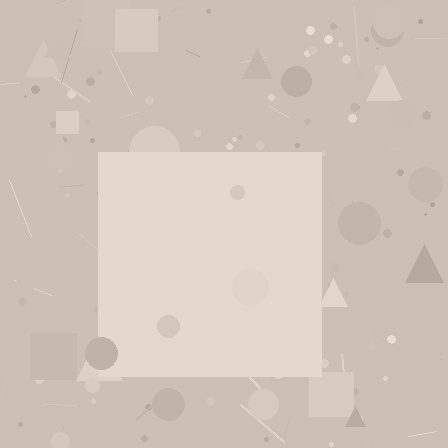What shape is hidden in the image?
A square is hidden in the image.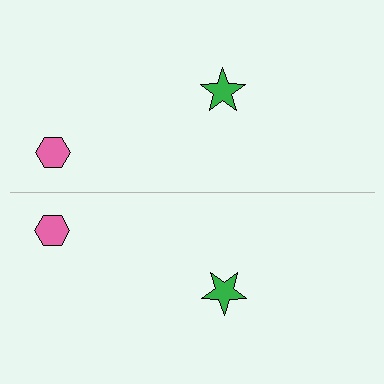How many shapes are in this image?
There are 4 shapes in this image.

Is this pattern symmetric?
Yes, this pattern has bilateral (reflection) symmetry.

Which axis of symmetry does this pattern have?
The pattern has a horizontal axis of symmetry running through the center of the image.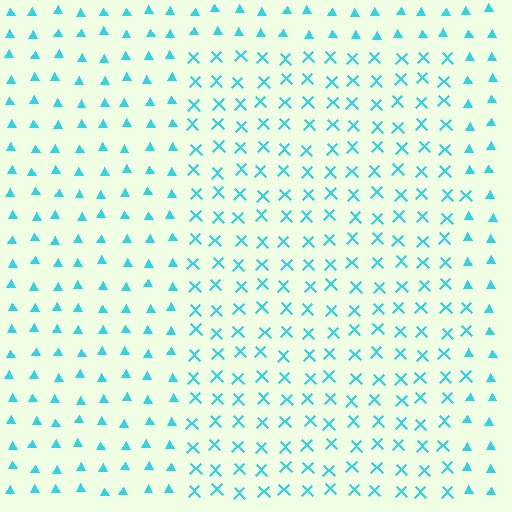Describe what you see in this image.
The image is filled with small cyan elements arranged in a uniform grid. A rectangle-shaped region contains X marks, while the surrounding area contains triangles. The boundary is defined purely by the change in element shape.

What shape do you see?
I see a rectangle.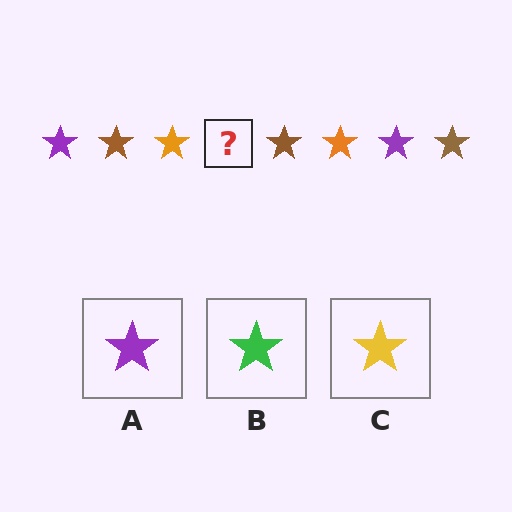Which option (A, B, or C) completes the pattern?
A.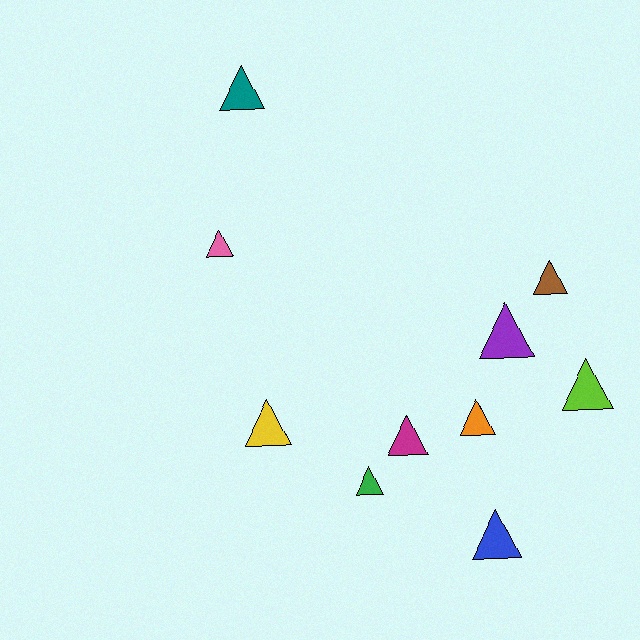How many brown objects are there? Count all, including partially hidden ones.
There is 1 brown object.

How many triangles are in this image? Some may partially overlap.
There are 10 triangles.